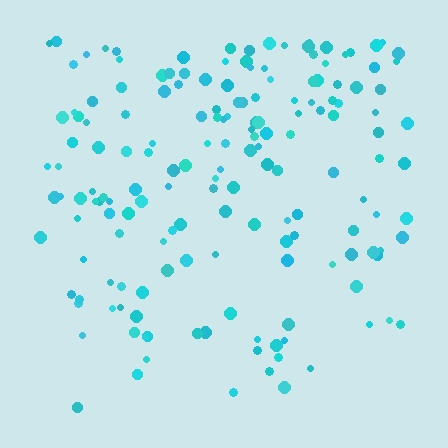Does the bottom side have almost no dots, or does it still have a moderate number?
Still a moderate number, just noticeably fewer than the top.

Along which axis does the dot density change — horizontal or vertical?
Vertical.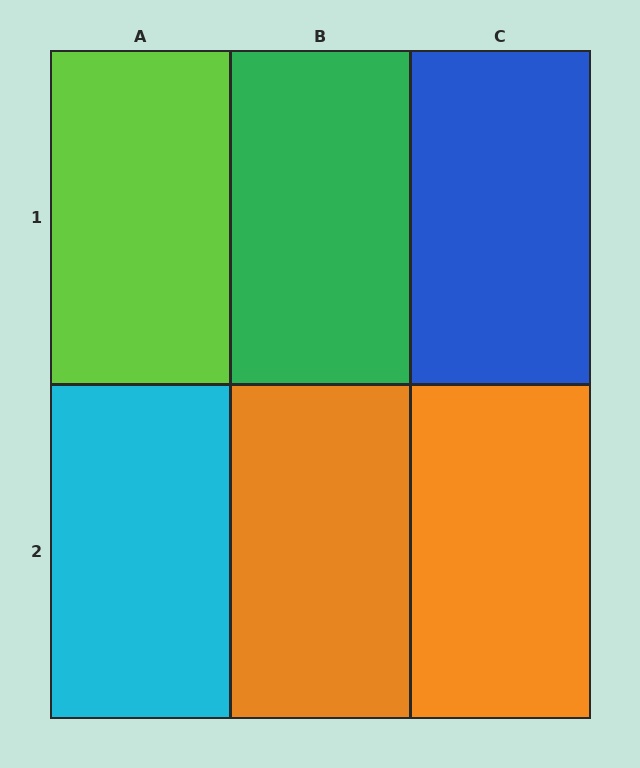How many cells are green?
1 cell is green.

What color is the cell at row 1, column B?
Green.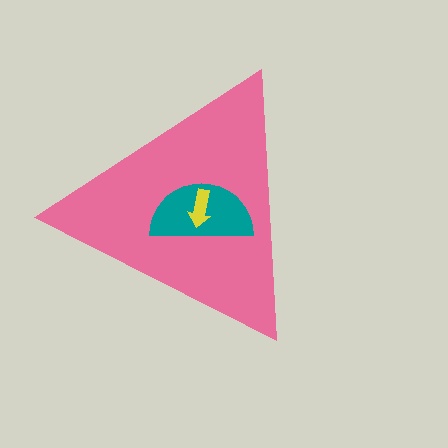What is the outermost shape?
The pink triangle.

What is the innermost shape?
The yellow arrow.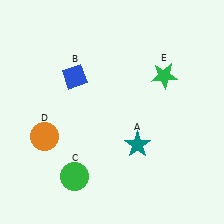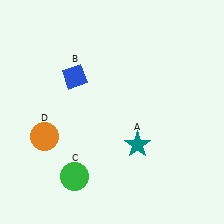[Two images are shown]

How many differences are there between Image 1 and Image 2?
There is 1 difference between the two images.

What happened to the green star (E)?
The green star (E) was removed in Image 2. It was in the top-right area of Image 1.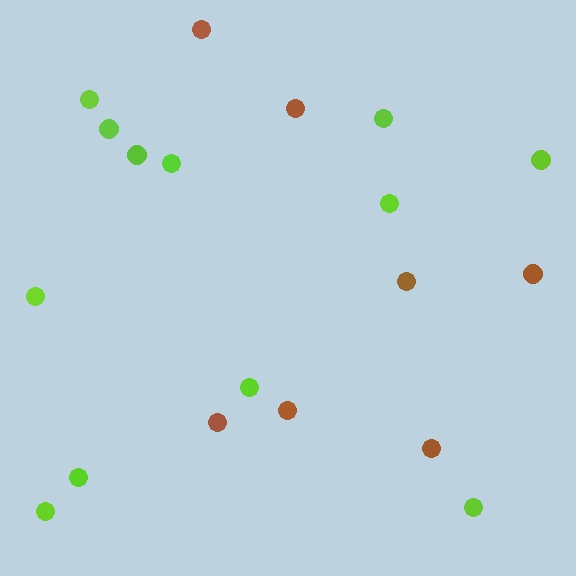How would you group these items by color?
There are 2 groups: one group of brown circles (7) and one group of lime circles (12).